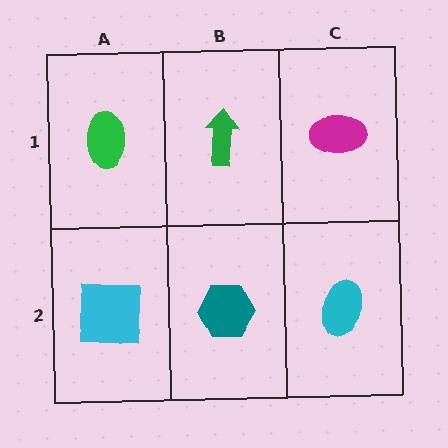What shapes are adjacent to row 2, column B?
A green arrow (row 1, column B), a cyan square (row 2, column A), a cyan ellipse (row 2, column C).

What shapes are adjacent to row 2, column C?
A magenta ellipse (row 1, column C), a teal hexagon (row 2, column B).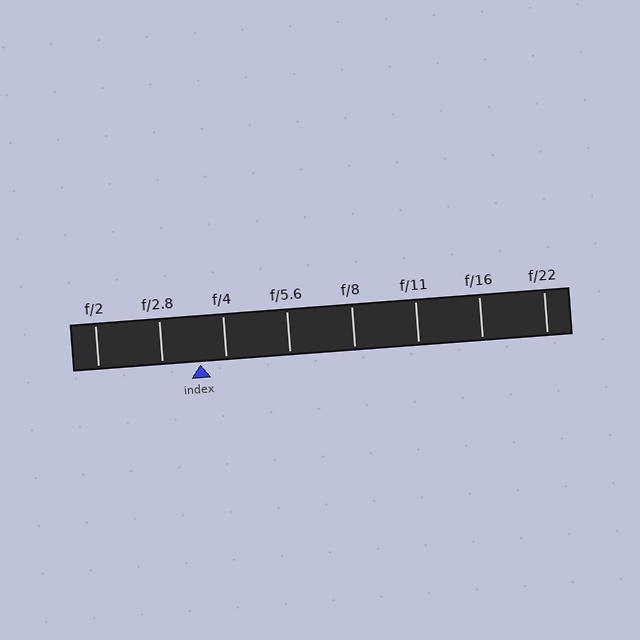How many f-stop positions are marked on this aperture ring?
There are 8 f-stop positions marked.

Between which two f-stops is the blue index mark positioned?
The index mark is between f/2.8 and f/4.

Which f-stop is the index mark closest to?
The index mark is closest to f/4.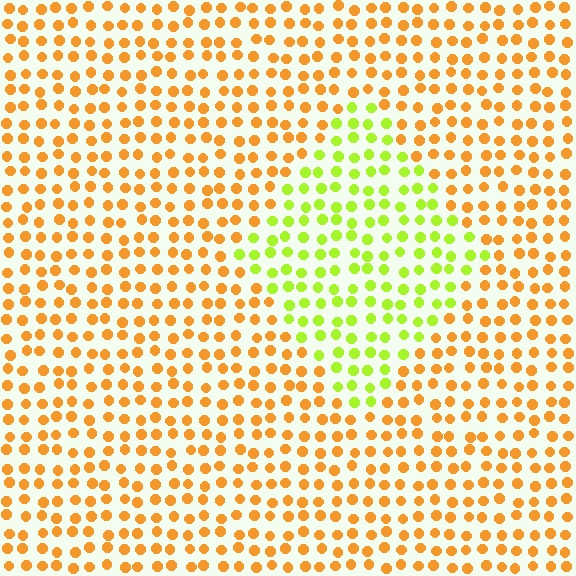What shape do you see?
I see a diamond.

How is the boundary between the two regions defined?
The boundary is defined purely by a slight shift in hue (about 51 degrees). Spacing, size, and orientation are identical on both sides.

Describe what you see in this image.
The image is filled with small orange elements in a uniform arrangement. A diamond-shaped region is visible where the elements are tinted to a slightly different hue, forming a subtle color boundary.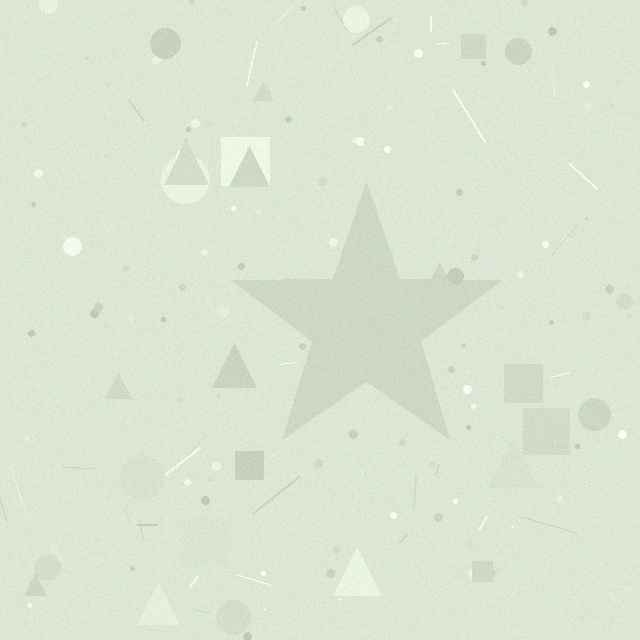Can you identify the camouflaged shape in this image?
The camouflaged shape is a star.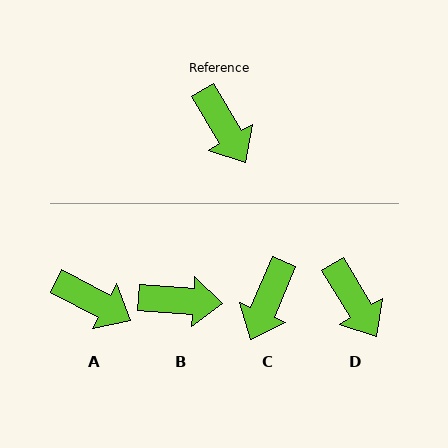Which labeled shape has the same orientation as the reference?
D.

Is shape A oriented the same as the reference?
No, it is off by about 31 degrees.